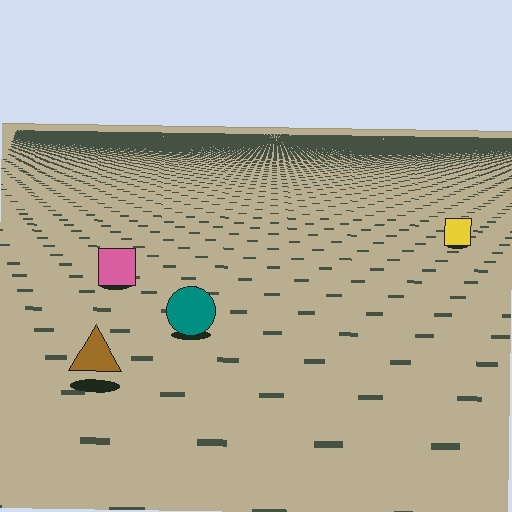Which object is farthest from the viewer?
The yellow square is farthest from the viewer. It appears smaller and the ground texture around it is denser.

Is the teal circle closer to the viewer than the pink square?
Yes. The teal circle is closer — you can tell from the texture gradient: the ground texture is coarser near it.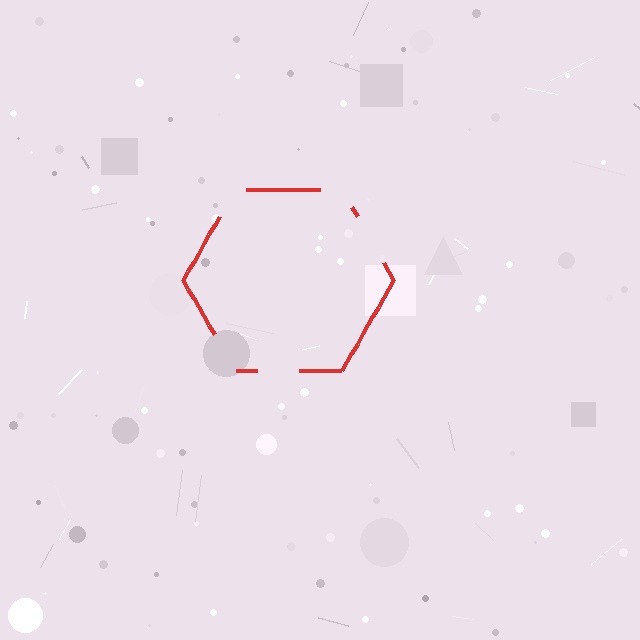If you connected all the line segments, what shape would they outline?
They would outline a hexagon.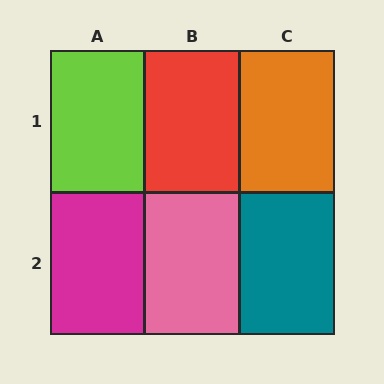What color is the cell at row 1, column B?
Red.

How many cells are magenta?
1 cell is magenta.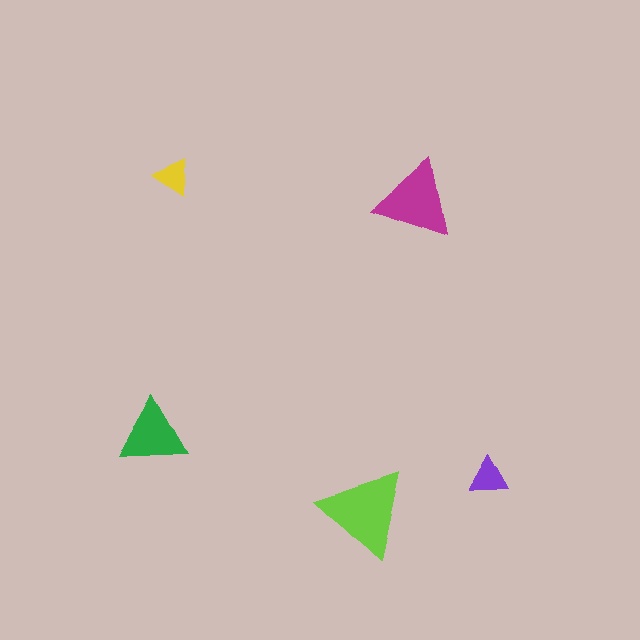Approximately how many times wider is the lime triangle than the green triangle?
About 1.5 times wider.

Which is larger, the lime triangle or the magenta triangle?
The lime one.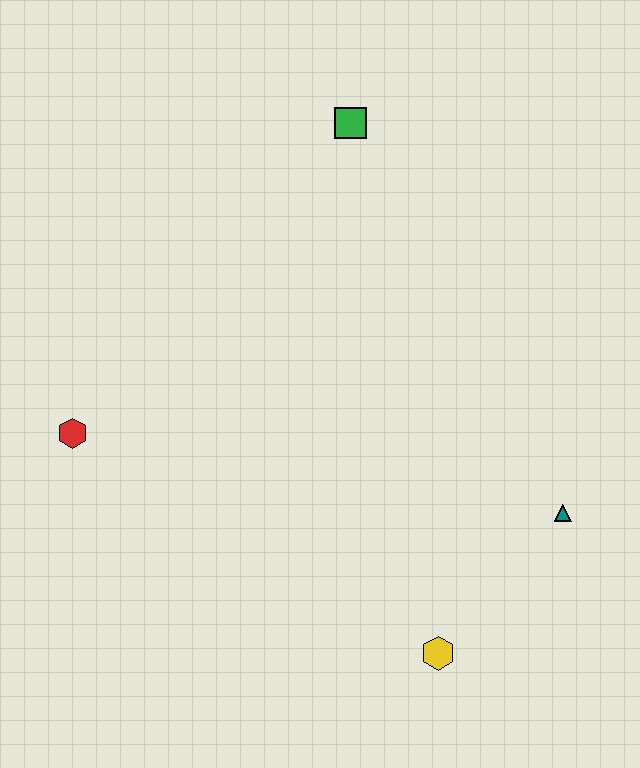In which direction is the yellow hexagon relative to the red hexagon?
The yellow hexagon is to the right of the red hexagon.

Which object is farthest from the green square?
The yellow hexagon is farthest from the green square.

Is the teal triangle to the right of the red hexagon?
Yes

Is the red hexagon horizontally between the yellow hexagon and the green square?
No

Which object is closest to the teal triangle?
The yellow hexagon is closest to the teal triangle.